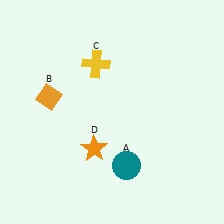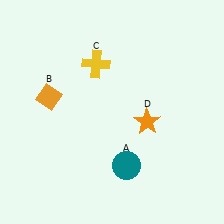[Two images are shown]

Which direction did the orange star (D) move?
The orange star (D) moved right.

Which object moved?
The orange star (D) moved right.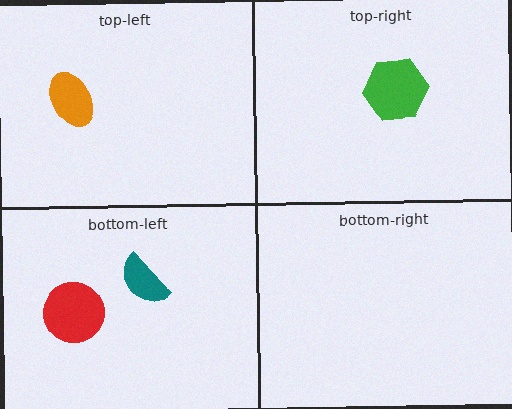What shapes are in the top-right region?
The green hexagon.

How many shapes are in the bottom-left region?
2.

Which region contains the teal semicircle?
The bottom-left region.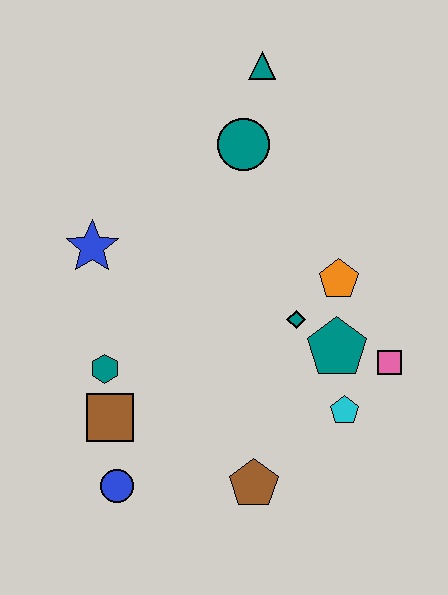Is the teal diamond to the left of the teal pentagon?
Yes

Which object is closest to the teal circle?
The teal triangle is closest to the teal circle.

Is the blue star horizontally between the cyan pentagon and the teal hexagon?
No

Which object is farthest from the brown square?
The teal triangle is farthest from the brown square.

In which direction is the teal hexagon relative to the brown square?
The teal hexagon is above the brown square.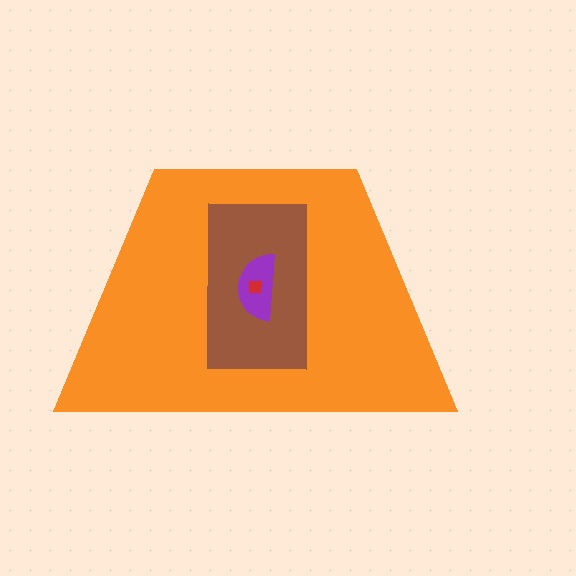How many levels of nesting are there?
4.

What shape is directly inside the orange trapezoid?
The brown rectangle.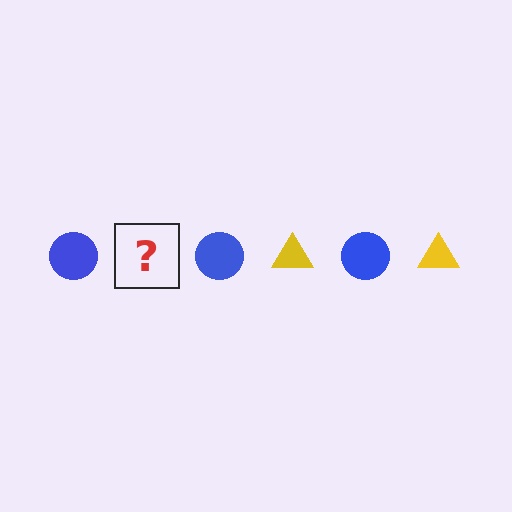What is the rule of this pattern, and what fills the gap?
The rule is that the pattern alternates between blue circle and yellow triangle. The gap should be filled with a yellow triangle.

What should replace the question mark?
The question mark should be replaced with a yellow triangle.